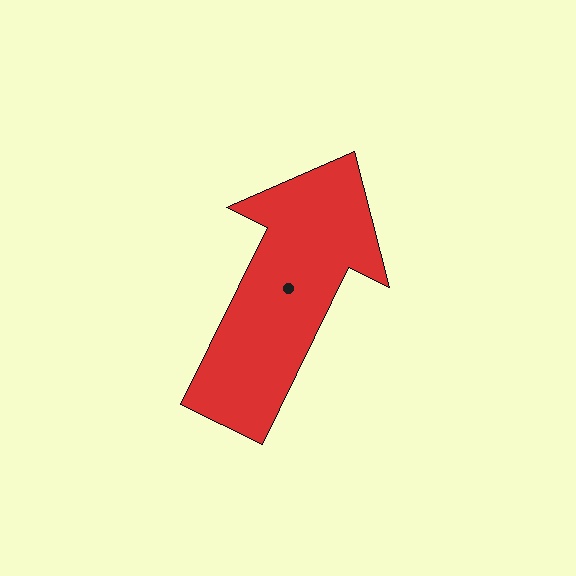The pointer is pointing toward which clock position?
Roughly 1 o'clock.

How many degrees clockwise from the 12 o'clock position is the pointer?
Approximately 26 degrees.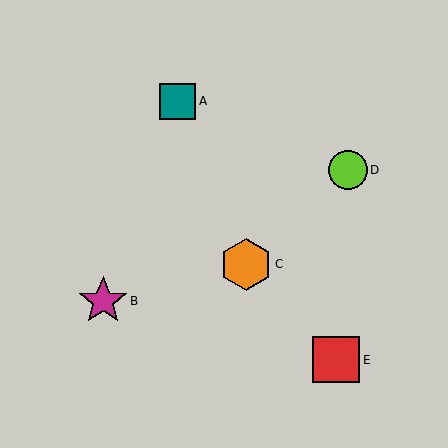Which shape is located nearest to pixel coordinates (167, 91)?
The teal square (labeled A) at (177, 101) is nearest to that location.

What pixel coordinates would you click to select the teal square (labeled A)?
Click at (177, 101) to select the teal square A.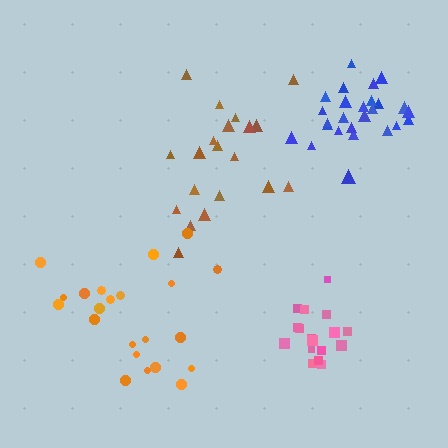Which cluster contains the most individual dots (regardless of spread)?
Blue (26).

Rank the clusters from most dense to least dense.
pink, blue, brown, orange.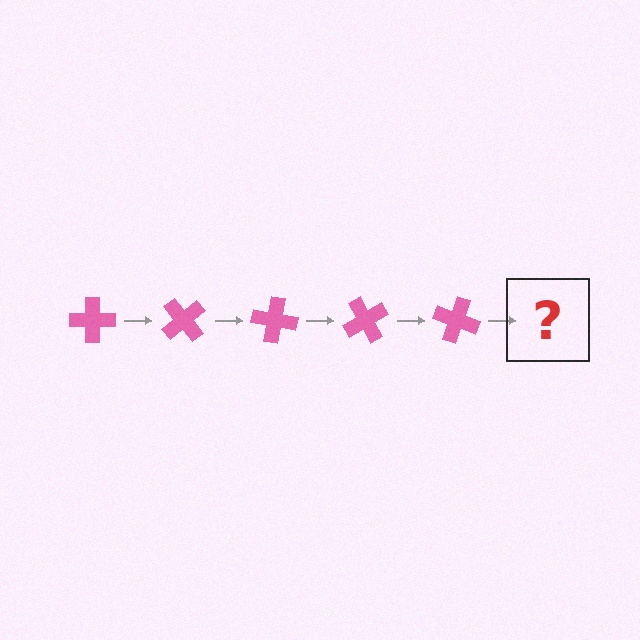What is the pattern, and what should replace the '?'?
The pattern is that the cross rotates 50 degrees each step. The '?' should be a pink cross rotated 250 degrees.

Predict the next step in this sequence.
The next step is a pink cross rotated 250 degrees.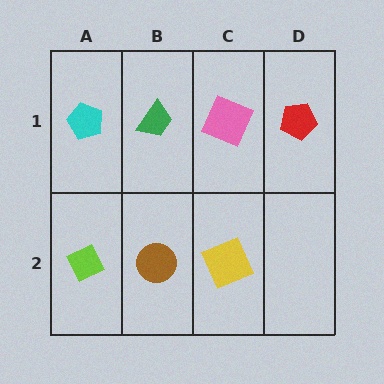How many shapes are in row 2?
3 shapes.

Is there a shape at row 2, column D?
No, that cell is empty.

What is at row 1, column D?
A red pentagon.